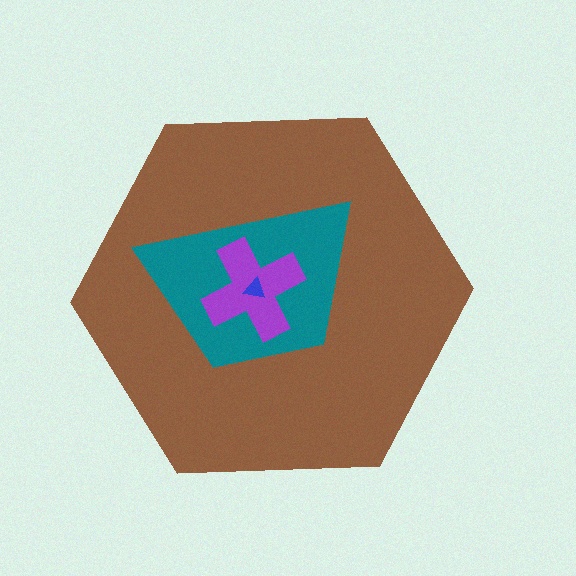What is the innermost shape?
The blue triangle.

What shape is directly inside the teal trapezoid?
The purple cross.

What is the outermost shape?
The brown hexagon.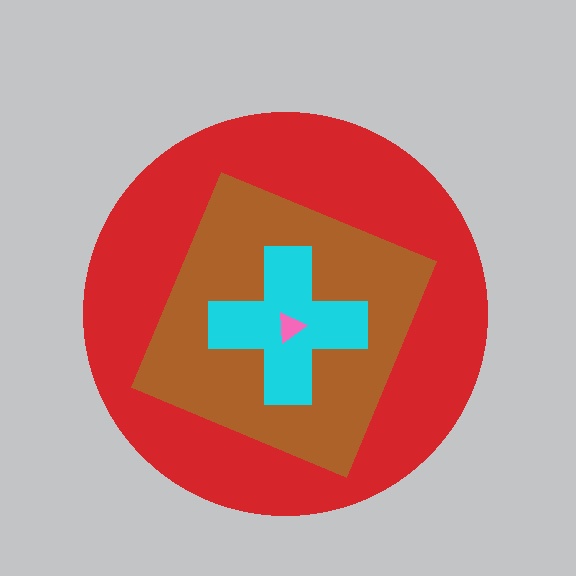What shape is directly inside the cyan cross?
The pink triangle.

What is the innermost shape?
The pink triangle.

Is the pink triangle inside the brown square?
Yes.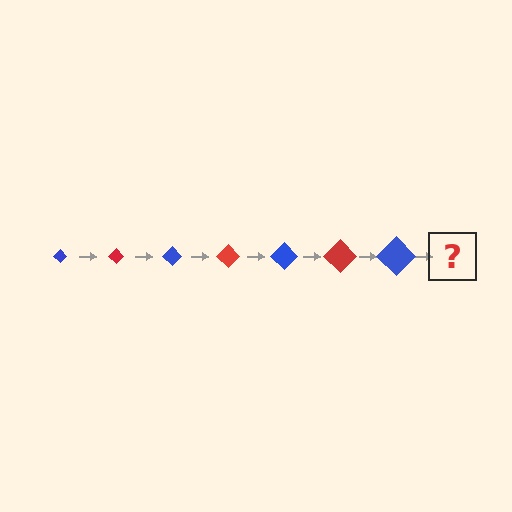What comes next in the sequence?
The next element should be a red diamond, larger than the previous one.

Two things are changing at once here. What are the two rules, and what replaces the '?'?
The two rules are that the diamond grows larger each step and the color cycles through blue and red. The '?' should be a red diamond, larger than the previous one.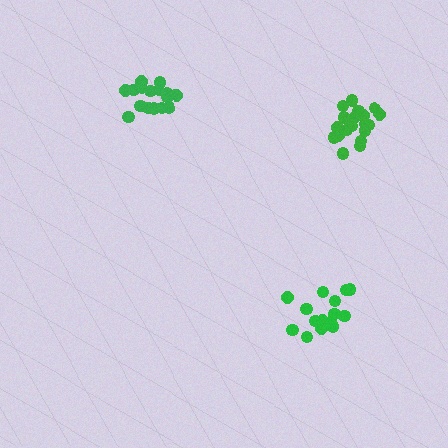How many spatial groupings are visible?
There are 3 spatial groupings.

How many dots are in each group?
Group 1: 16 dots, Group 2: 15 dots, Group 3: 20 dots (51 total).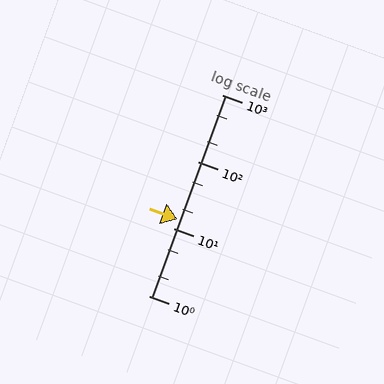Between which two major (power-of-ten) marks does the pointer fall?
The pointer is between 10 and 100.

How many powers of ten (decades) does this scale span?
The scale spans 3 decades, from 1 to 1000.